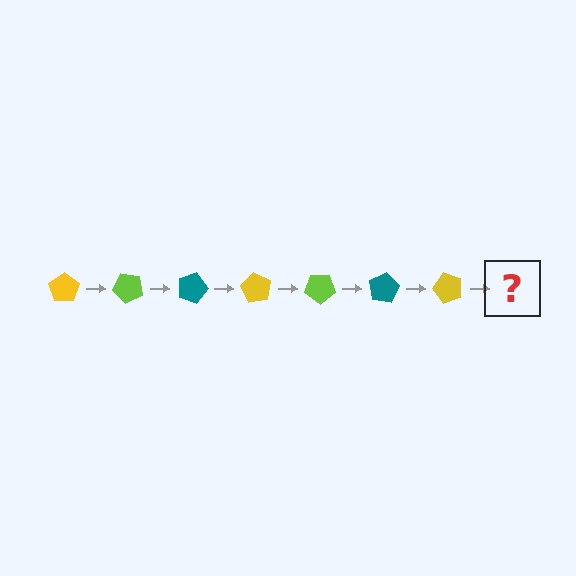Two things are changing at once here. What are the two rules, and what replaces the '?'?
The two rules are that it rotates 45 degrees each step and the color cycles through yellow, lime, and teal. The '?' should be a lime pentagon, rotated 315 degrees from the start.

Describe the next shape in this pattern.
It should be a lime pentagon, rotated 315 degrees from the start.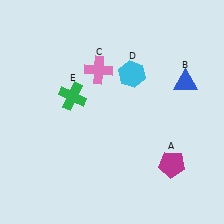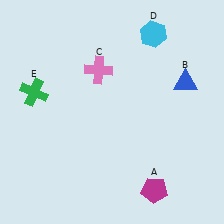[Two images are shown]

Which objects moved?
The objects that moved are: the magenta pentagon (A), the cyan hexagon (D), the green cross (E).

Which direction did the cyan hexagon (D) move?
The cyan hexagon (D) moved up.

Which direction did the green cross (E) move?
The green cross (E) moved left.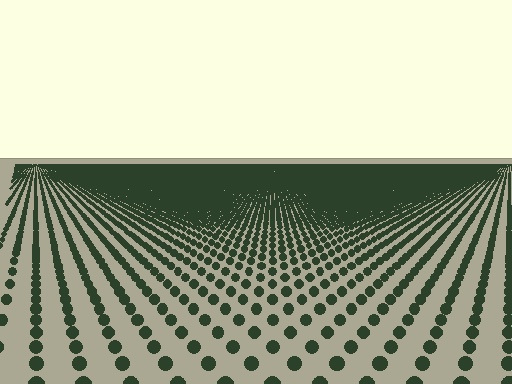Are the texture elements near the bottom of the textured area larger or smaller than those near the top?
Larger. Near the bottom, elements are closer to the viewer and appear at a bigger on-screen size.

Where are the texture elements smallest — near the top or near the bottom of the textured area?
Near the top.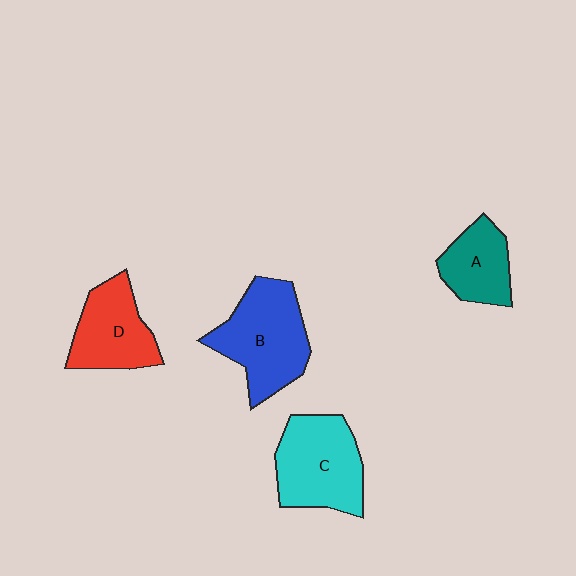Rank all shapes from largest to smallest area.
From largest to smallest: B (blue), C (cyan), D (red), A (teal).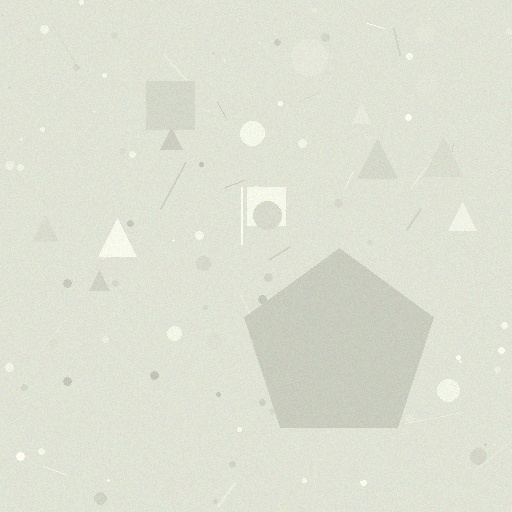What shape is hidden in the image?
A pentagon is hidden in the image.